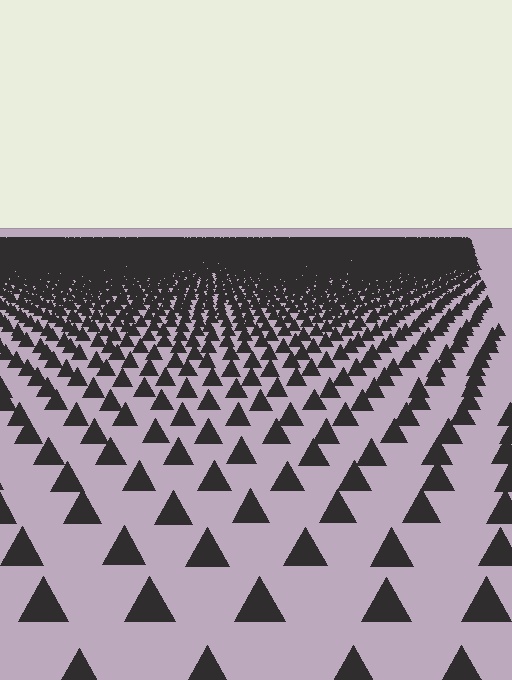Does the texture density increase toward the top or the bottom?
Density increases toward the top.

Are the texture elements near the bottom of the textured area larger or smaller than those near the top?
Larger. Near the bottom, elements are closer to the viewer and appear at a bigger on-screen size.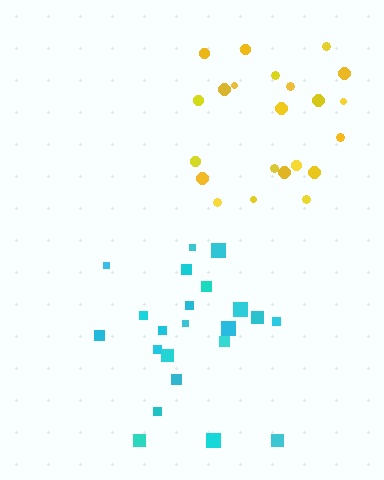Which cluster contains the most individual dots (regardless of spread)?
Cyan (22).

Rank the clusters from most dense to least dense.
yellow, cyan.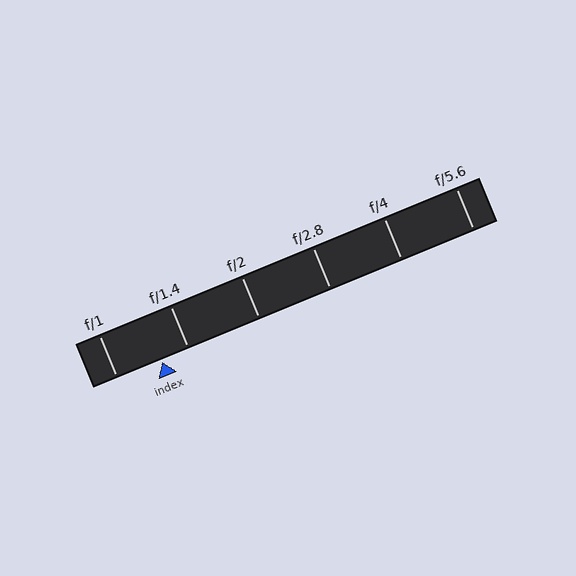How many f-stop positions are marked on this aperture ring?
There are 6 f-stop positions marked.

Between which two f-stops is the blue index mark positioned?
The index mark is between f/1 and f/1.4.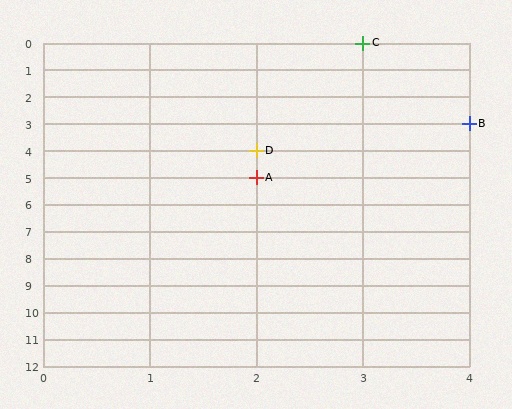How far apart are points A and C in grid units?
Points A and C are 1 column and 5 rows apart (about 5.1 grid units diagonally).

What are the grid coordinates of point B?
Point B is at grid coordinates (4, 3).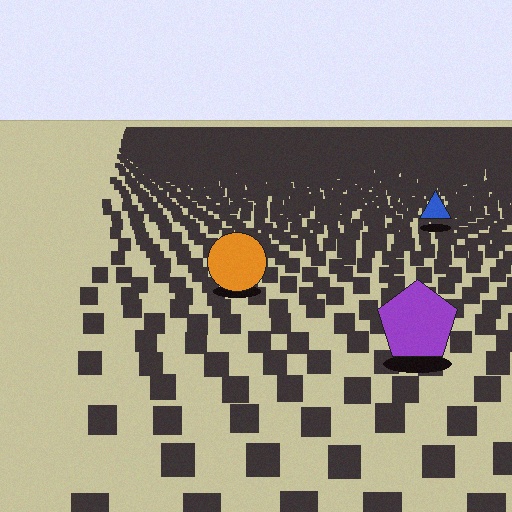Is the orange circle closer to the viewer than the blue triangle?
Yes. The orange circle is closer — you can tell from the texture gradient: the ground texture is coarser near it.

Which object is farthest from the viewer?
The blue triangle is farthest from the viewer. It appears smaller and the ground texture around it is denser.